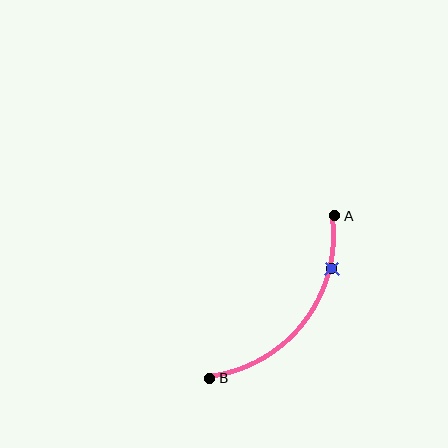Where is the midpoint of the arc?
The arc midpoint is the point on the curve farthest from the straight line joining A and B. It sits below and to the right of that line.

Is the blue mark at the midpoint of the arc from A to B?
No. The blue mark lies on the arc but is closer to endpoint A. The arc midpoint would be at the point on the curve equidistant along the arc from both A and B.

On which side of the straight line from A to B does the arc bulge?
The arc bulges below and to the right of the straight line connecting A and B.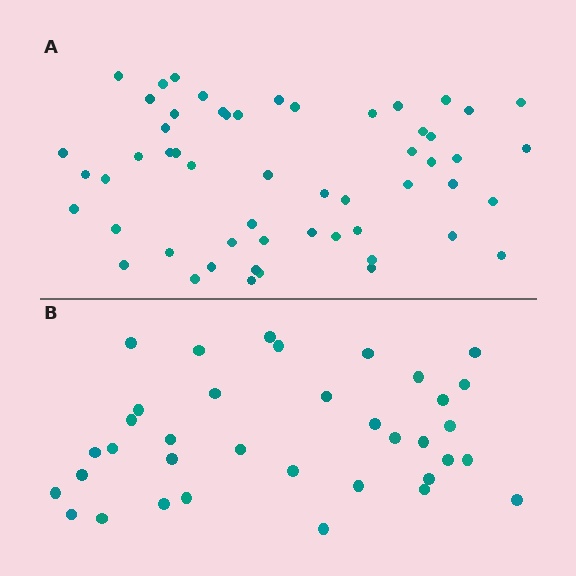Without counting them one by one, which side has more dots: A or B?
Region A (the top region) has more dots.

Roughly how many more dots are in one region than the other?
Region A has approximately 20 more dots than region B.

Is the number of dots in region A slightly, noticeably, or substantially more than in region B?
Region A has substantially more. The ratio is roughly 1.5 to 1.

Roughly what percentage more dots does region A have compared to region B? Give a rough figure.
About 55% more.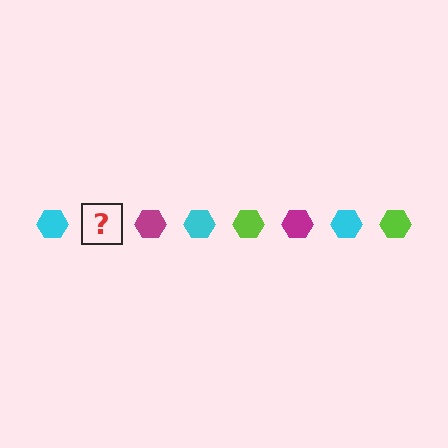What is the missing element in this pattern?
The missing element is a lime hexagon.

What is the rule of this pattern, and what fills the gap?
The rule is that the pattern cycles through cyan, lime, magenta hexagons. The gap should be filled with a lime hexagon.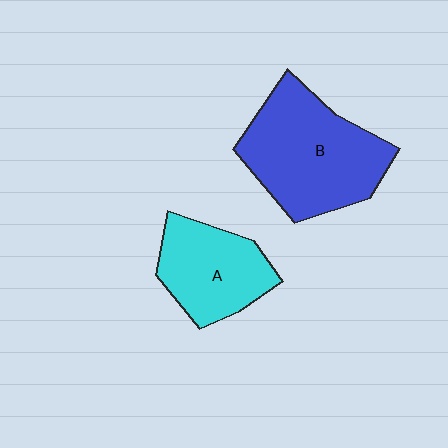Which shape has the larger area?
Shape B (blue).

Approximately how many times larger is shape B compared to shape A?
Approximately 1.5 times.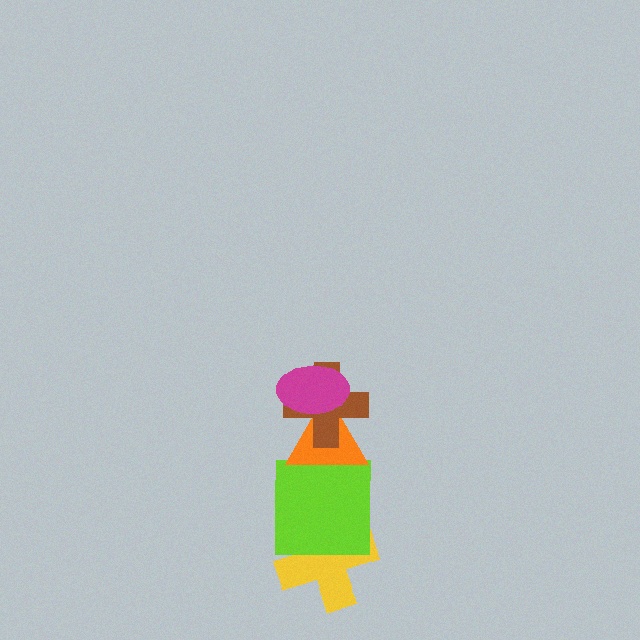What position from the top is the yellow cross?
The yellow cross is 5th from the top.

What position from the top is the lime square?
The lime square is 4th from the top.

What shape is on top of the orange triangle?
The brown cross is on top of the orange triangle.